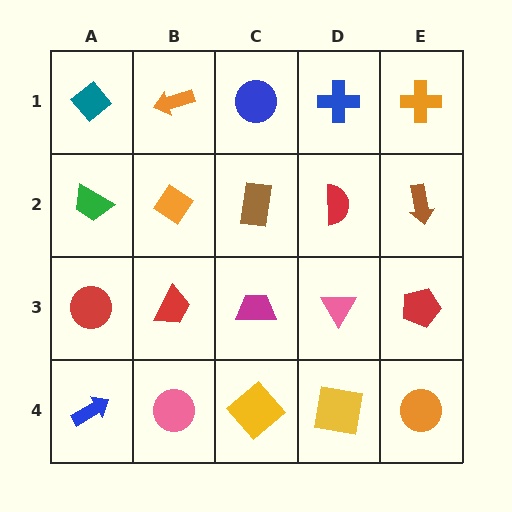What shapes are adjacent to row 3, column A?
A green trapezoid (row 2, column A), a blue arrow (row 4, column A), a red trapezoid (row 3, column B).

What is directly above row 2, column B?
An orange arrow.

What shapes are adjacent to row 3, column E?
A brown arrow (row 2, column E), an orange circle (row 4, column E), a pink triangle (row 3, column D).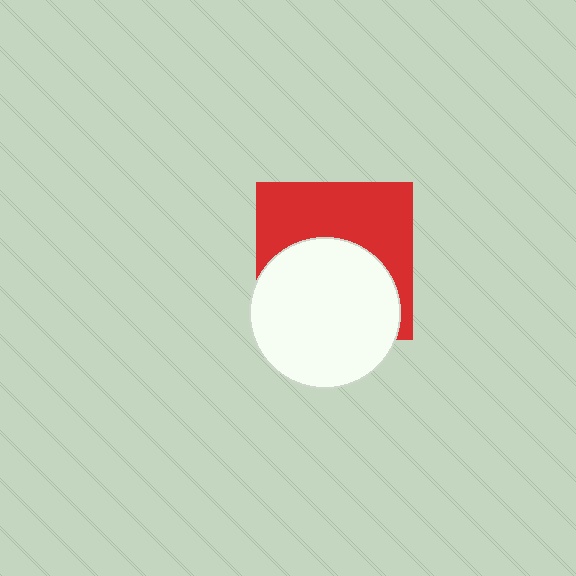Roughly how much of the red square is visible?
About half of it is visible (roughly 49%).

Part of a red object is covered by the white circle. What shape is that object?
It is a square.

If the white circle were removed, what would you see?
You would see the complete red square.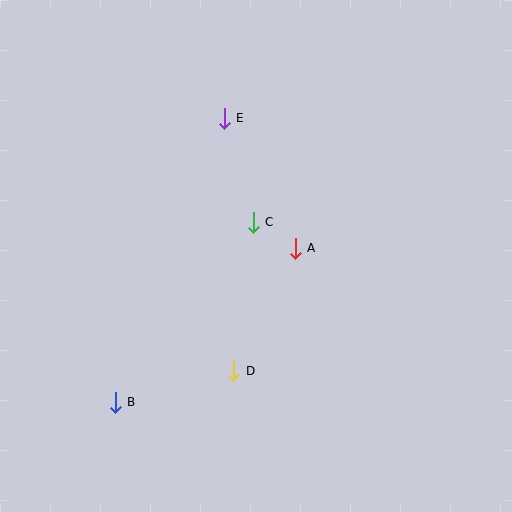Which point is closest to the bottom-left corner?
Point B is closest to the bottom-left corner.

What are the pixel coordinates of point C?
Point C is at (253, 222).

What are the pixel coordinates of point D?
Point D is at (234, 371).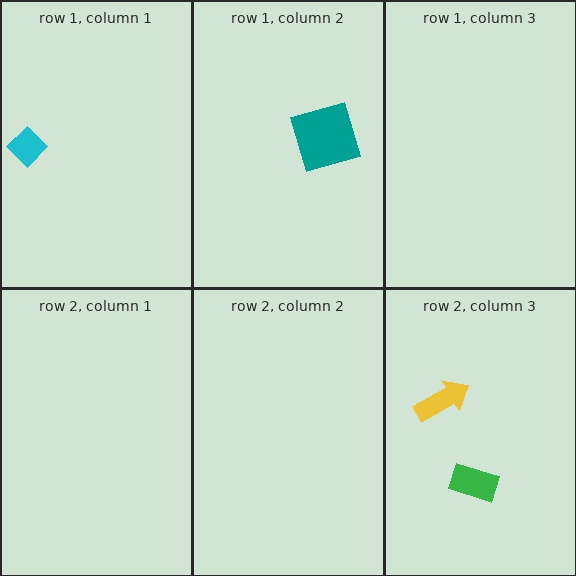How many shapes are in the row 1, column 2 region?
1.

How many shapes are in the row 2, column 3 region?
2.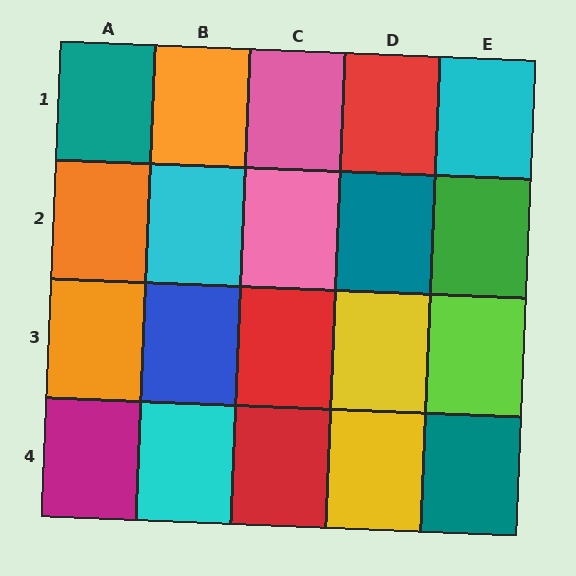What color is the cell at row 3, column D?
Yellow.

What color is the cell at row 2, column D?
Teal.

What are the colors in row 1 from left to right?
Teal, orange, pink, red, cyan.